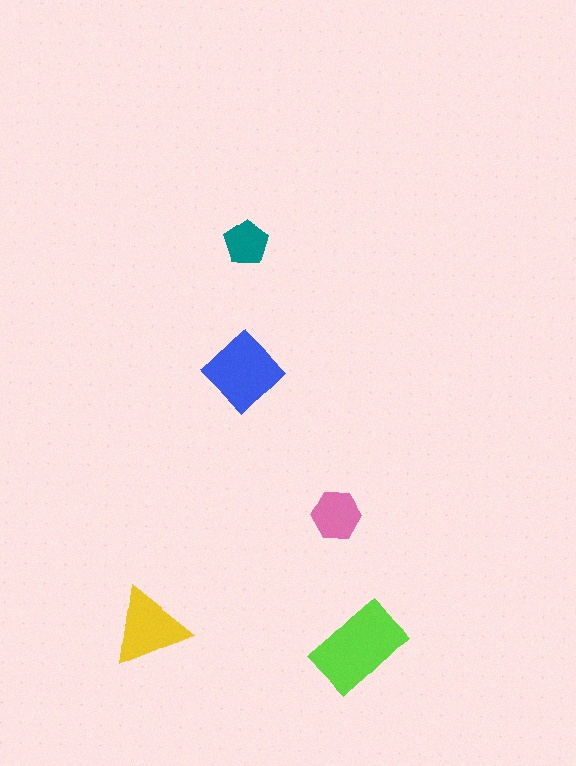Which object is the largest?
The lime rectangle.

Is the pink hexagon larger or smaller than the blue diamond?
Smaller.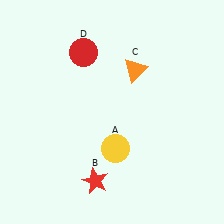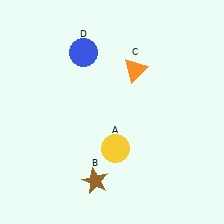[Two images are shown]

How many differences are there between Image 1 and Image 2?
There are 2 differences between the two images.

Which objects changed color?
B changed from red to brown. D changed from red to blue.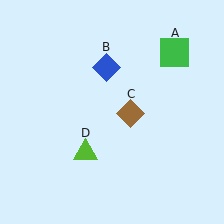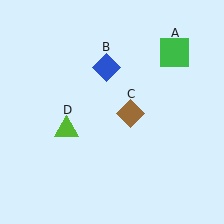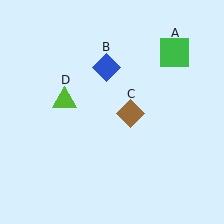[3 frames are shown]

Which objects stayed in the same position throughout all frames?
Green square (object A) and blue diamond (object B) and brown diamond (object C) remained stationary.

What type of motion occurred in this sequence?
The lime triangle (object D) rotated clockwise around the center of the scene.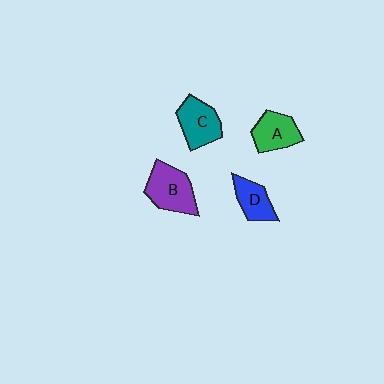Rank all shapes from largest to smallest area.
From largest to smallest: B (purple), C (teal), A (green), D (blue).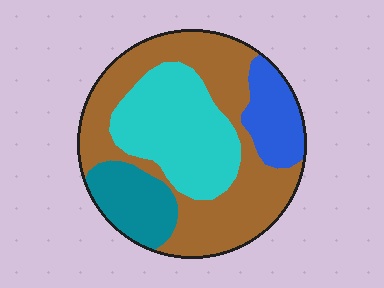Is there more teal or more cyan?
Cyan.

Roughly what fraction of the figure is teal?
Teal covers 14% of the figure.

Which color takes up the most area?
Brown, at roughly 45%.